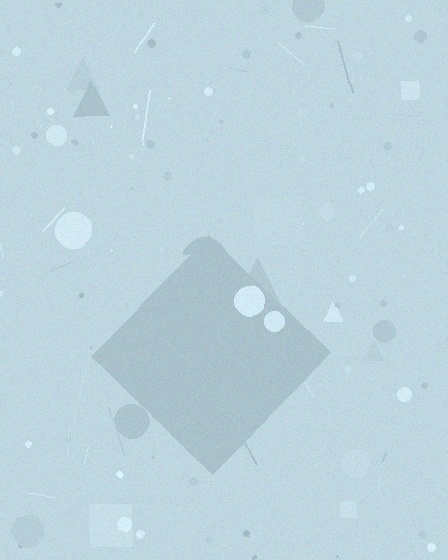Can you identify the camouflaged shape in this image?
The camouflaged shape is a diamond.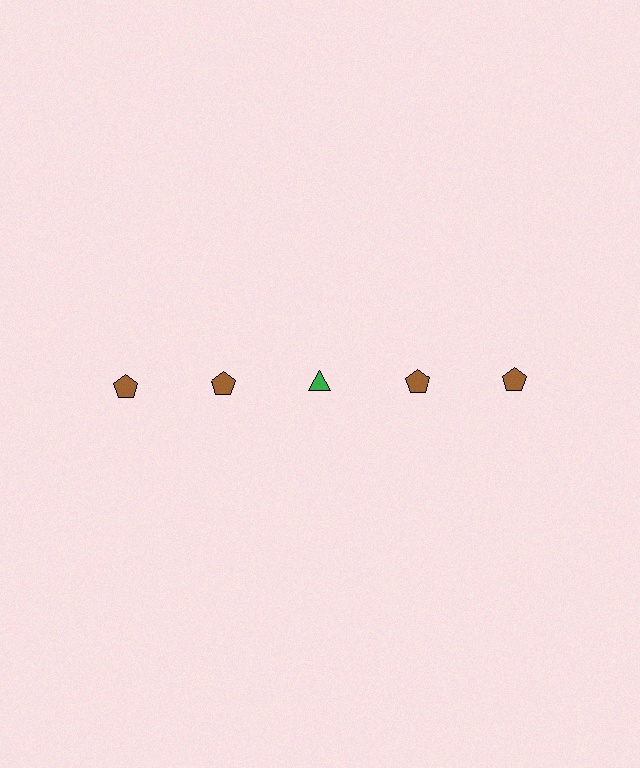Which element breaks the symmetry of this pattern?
The green triangle in the top row, center column breaks the symmetry. All other shapes are brown pentagons.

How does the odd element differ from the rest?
It differs in both color (green instead of brown) and shape (triangle instead of pentagon).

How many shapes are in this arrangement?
There are 5 shapes arranged in a grid pattern.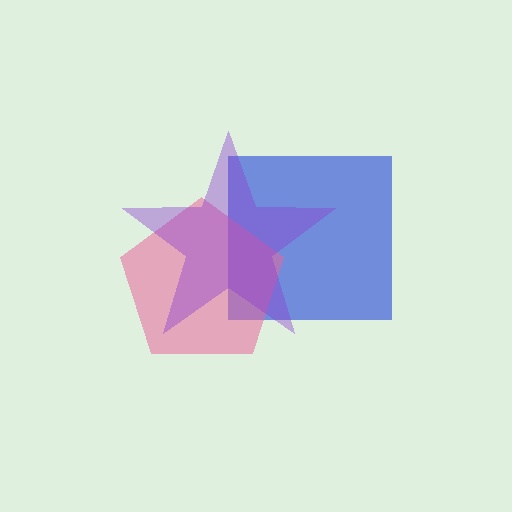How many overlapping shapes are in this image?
There are 3 overlapping shapes in the image.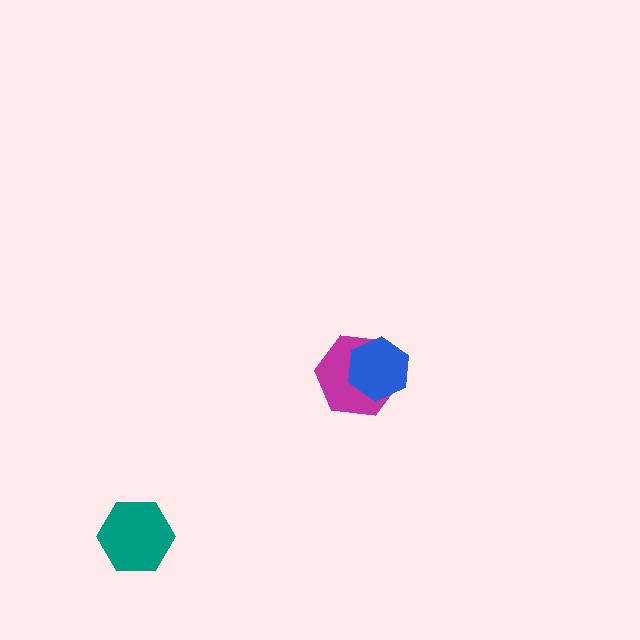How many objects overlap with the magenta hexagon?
1 object overlaps with the magenta hexagon.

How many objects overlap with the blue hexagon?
1 object overlaps with the blue hexagon.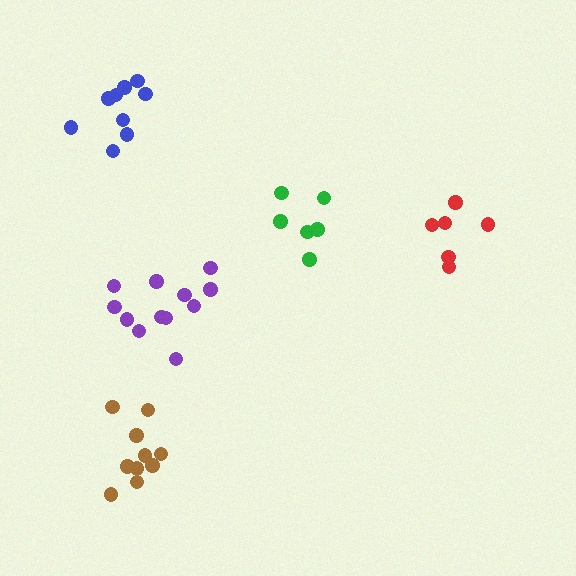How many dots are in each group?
Group 1: 12 dots, Group 2: 6 dots, Group 3: 6 dots, Group 4: 9 dots, Group 5: 10 dots (43 total).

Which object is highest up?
The blue cluster is topmost.